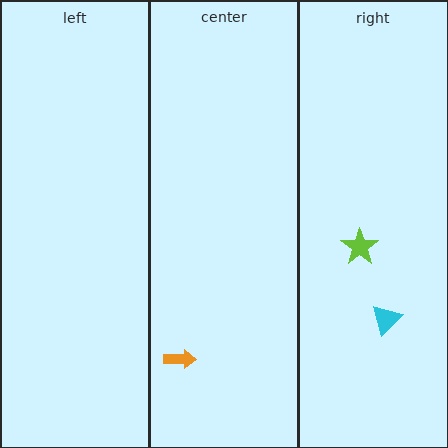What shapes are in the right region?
The lime star, the cyan triangle.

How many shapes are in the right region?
2.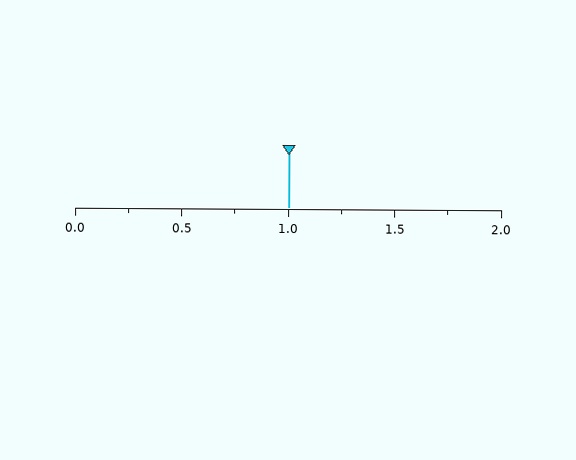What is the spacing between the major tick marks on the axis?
The major ticks are spaced 0.5 apart.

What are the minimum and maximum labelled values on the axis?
The axis runs from 0.0 to 2.0.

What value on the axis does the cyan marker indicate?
The marker indicates approximately 1.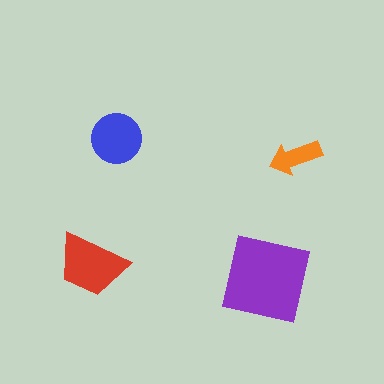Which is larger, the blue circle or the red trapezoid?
The red trapezoid.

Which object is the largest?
The purple square.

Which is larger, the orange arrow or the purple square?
The purple square.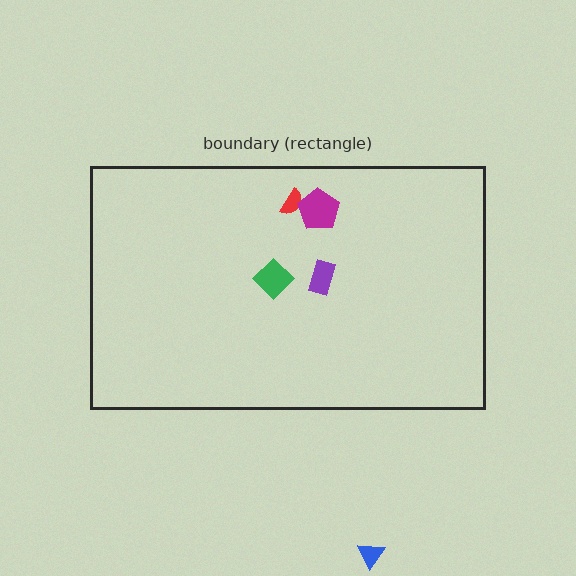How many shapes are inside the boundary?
4 inside, 1 outside.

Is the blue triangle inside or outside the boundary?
Outside.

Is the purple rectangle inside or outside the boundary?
Inside.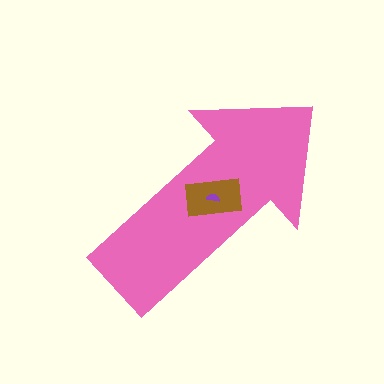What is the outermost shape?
The pink arrow.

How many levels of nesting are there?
3.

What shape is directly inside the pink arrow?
The brown rectangle.